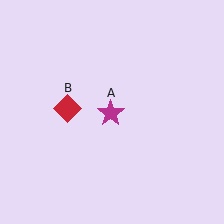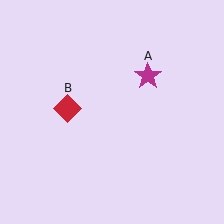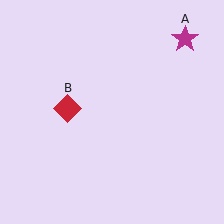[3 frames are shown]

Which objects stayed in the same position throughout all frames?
Red diamond (object B) remained stationary.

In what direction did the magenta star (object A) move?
The magenta star (object A) moved up and to the right.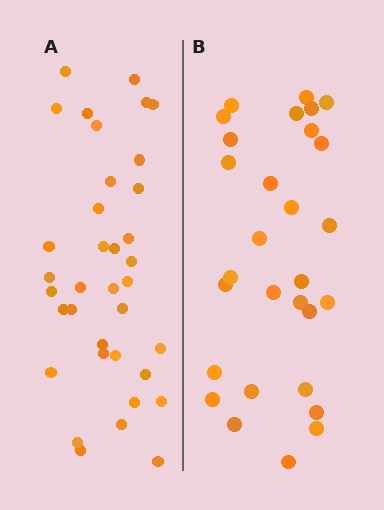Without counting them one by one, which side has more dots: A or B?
Region A (the left region) has more dots.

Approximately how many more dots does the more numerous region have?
Region A has roughly 8 or so more dots than region B.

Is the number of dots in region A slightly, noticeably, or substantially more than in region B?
Region A has only slightly more — the two regions are fairly close. The ratio is roughly 1.2 to 1.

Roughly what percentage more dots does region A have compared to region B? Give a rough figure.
About 25% more.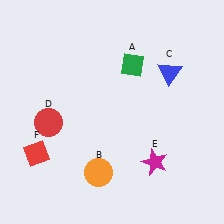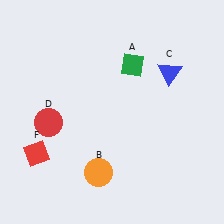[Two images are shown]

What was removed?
The magenta star (E) was removed in Image 2.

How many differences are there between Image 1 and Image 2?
There is 1 difference between the two images.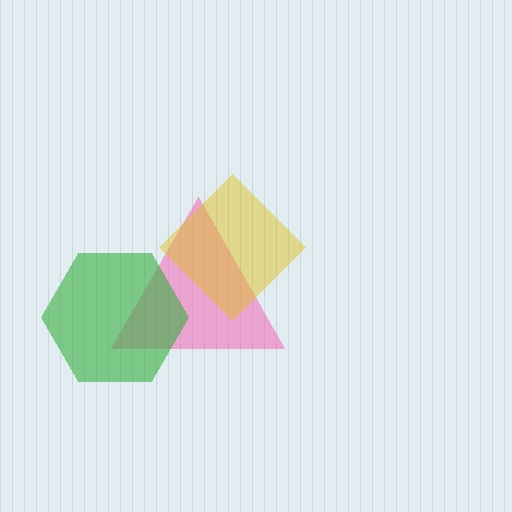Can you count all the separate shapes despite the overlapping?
Yes, there are 3 separate shapes.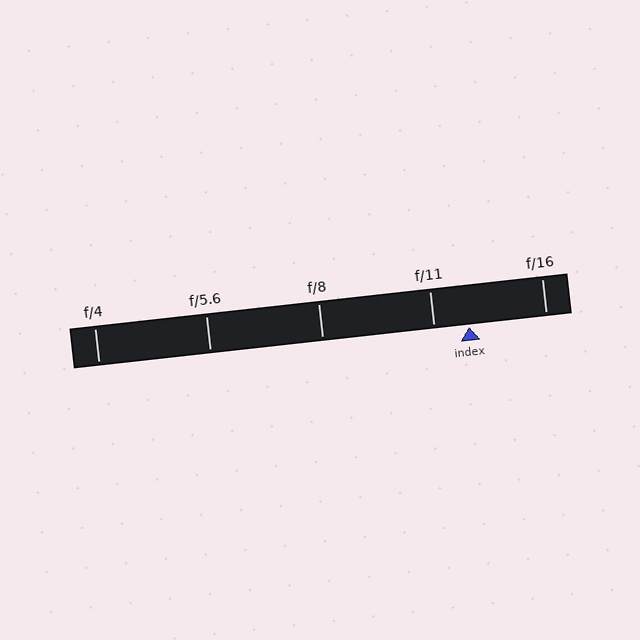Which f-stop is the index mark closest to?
The index mark is closest to f/11.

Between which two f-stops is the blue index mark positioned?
The index mark is between f/11 and f/16.